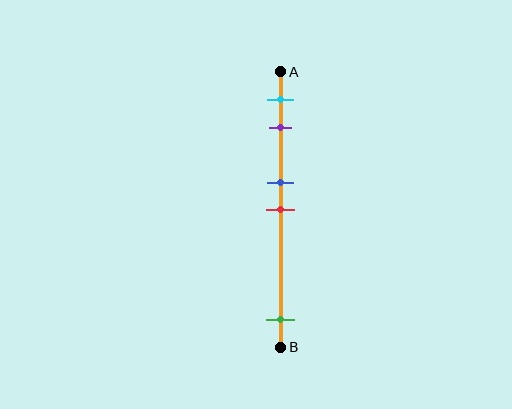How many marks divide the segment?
There are 5 marks dividing the segment.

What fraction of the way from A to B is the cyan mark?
The cyan mark is approximately 10% (0.1) of the way from A to B.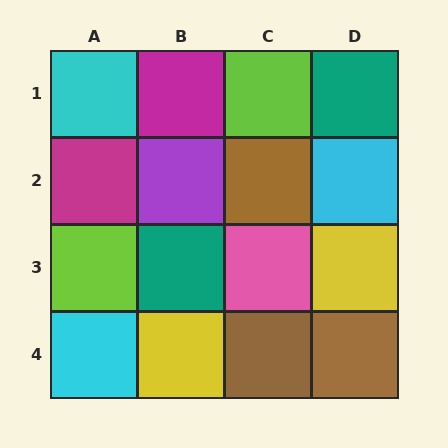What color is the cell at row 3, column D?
Yellow.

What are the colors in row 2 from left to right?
Magenta, purple, brown, cyan.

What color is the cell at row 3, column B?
Teal.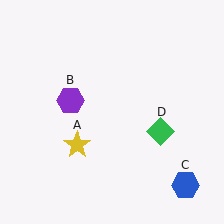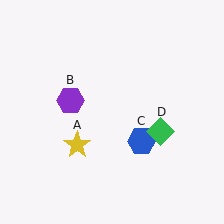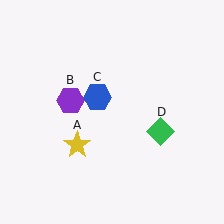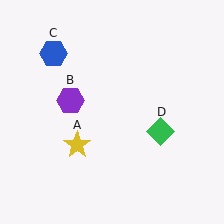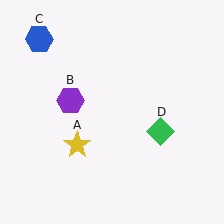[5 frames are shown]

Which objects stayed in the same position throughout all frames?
Yellow star (object A) and purple hexagon (object B) and green diamond (object D) remained stationary.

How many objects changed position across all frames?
1 object changed position: blue hexagon (object C).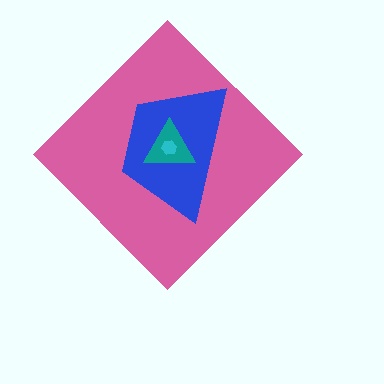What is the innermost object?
The cyan hexagon.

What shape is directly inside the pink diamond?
The blue trapezoid.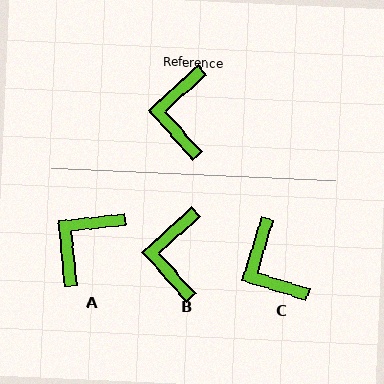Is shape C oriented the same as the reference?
No, it is off by about 31 degrees.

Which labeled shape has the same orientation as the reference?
B.